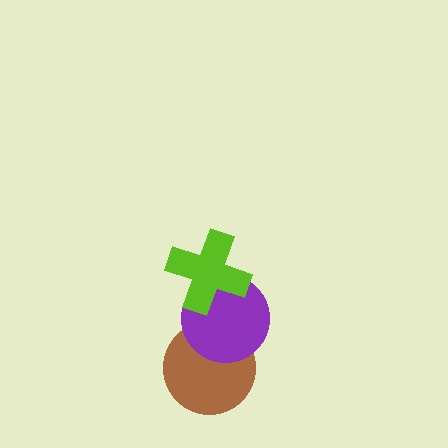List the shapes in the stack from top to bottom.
From top to bottom: the lime cross, the purple circle, the brown circle.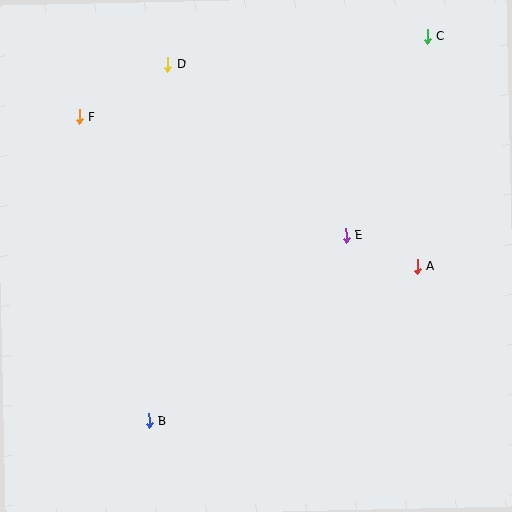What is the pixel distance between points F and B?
The distance between F and B is 313 pixels.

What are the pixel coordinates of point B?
Point B is at (149, 421).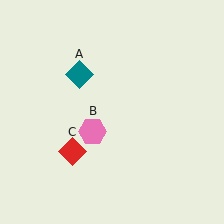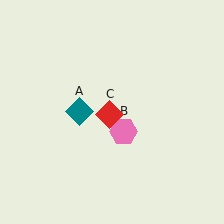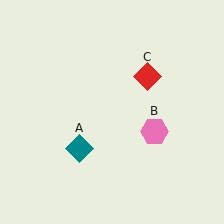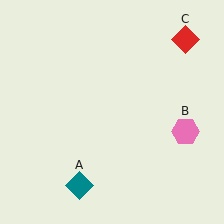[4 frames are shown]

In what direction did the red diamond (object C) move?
The red diamond (object C) moved up and to the right.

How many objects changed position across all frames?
3 objects changed position: teal diamond (object A), pink hexagon (object B), red diamond (object C).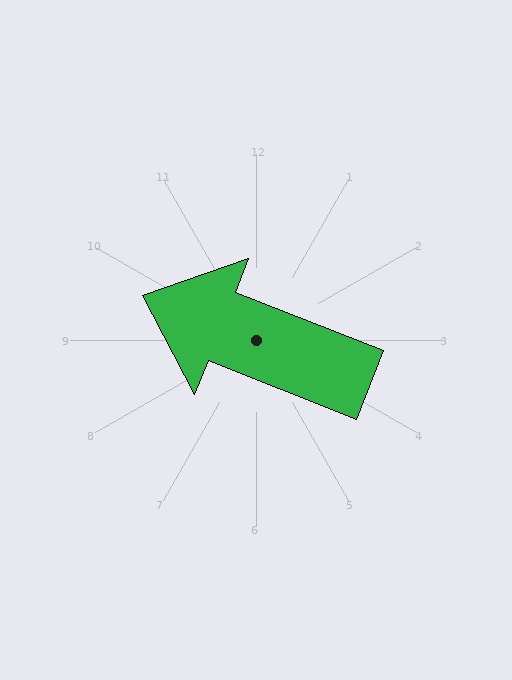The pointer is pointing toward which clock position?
Roughly 10 o'clock.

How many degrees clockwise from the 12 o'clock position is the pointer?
Approximately 291 degrees.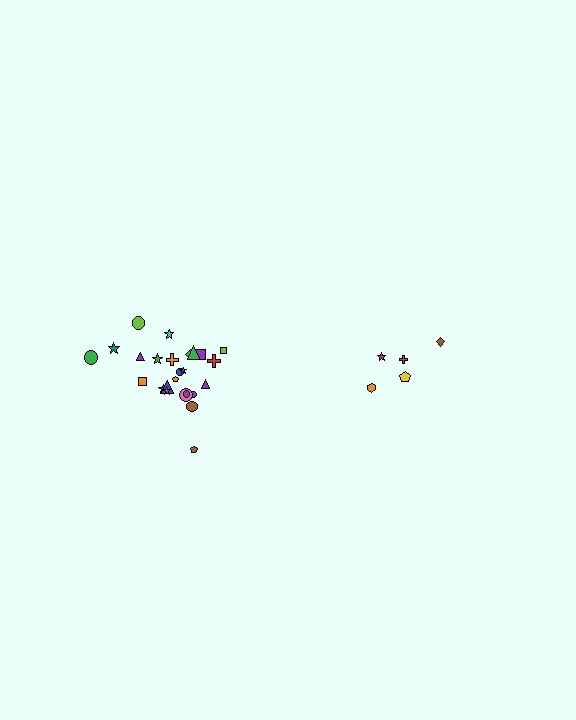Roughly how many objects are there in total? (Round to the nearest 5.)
Roughly 30 objects in total.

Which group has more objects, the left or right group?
The left group.